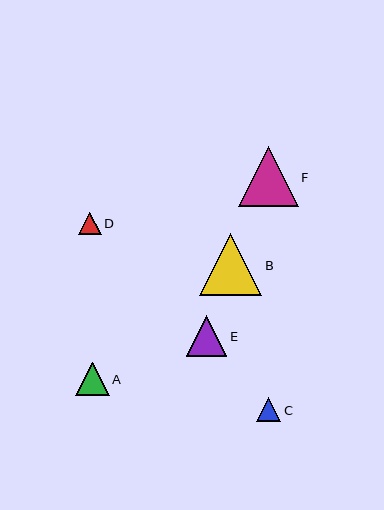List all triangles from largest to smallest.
From largest to smallest: B, F, E, A, C, D.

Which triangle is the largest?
Triangle B is the largest with a size of approximately 62 pixels.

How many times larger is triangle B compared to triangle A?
Triangle B is approximately 1.8 times the size of triangle A.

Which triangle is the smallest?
Triangle D is the smallest with a size of approximately 22 pixels.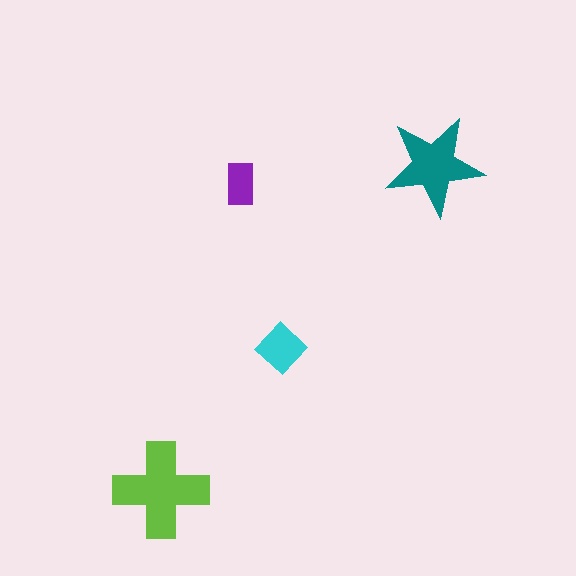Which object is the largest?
The lime cross.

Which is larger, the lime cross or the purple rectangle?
The lime cross.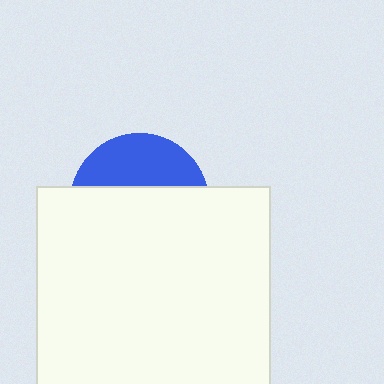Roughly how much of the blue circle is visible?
A small part of it is visible (roughly 34%).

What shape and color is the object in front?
The object in front is a white rectangle.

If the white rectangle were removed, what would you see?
You would see the complete blue circle.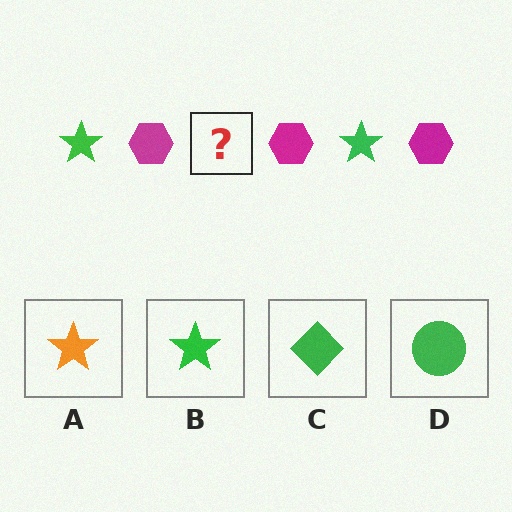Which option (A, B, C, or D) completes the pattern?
B.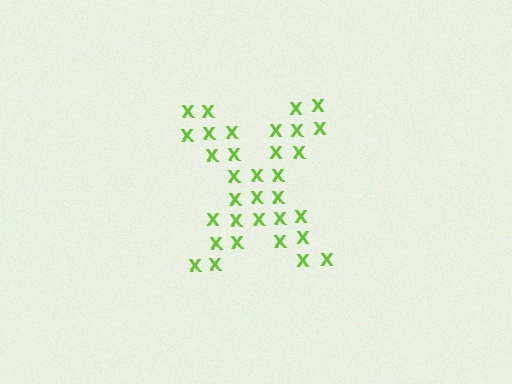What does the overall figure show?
The overall figure shows the letter X.